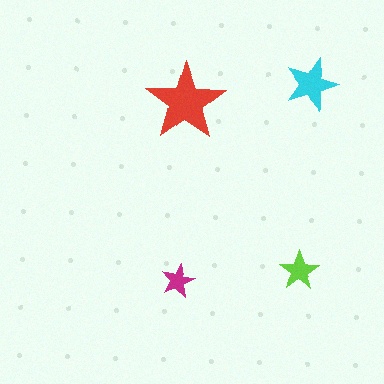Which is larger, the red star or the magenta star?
The red one.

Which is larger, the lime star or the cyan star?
The cyan one.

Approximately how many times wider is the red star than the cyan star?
About 1.5 times wider.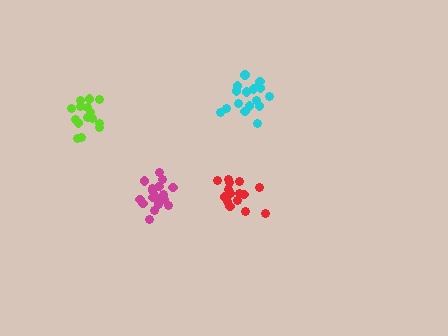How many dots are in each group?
Group 1: 15 dots, Group 2: 19 dots, Group 3: 15 dots, Group 4: 17 dots (66 total).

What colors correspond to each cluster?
The clusters are colored: red, magenta, lime, cyan.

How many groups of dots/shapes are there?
There are 4 groups.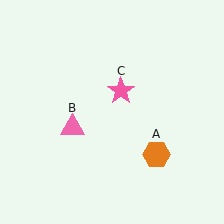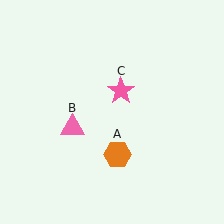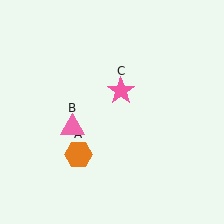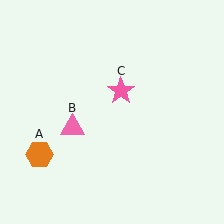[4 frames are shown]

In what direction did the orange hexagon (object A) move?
The orange hexagon (object A) moved left.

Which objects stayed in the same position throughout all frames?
Pink triangle (object B) and pink star (object C) remained stationary.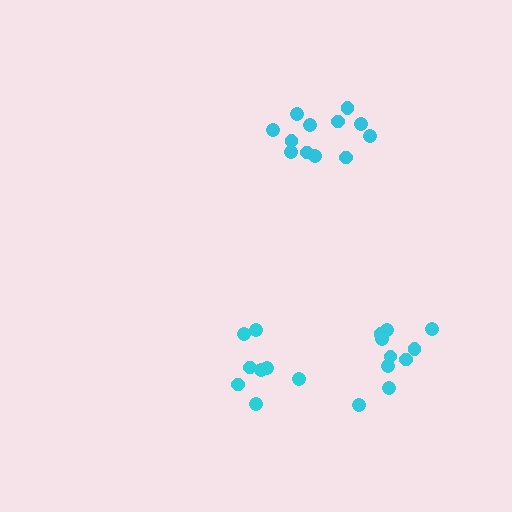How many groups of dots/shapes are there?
There are 3 groups.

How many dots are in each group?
Group 1: 12 dots, Group 2: 8 dots, Group 3: 10 dots (30 total).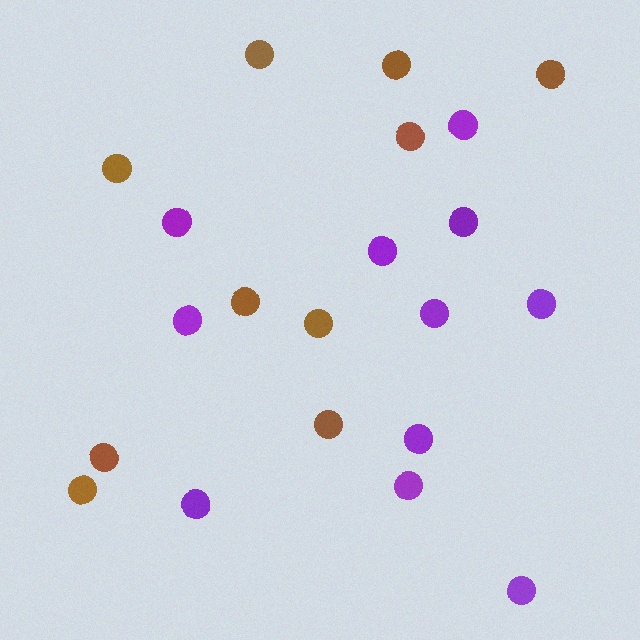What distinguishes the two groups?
There are 2 groups: one group of brown circles (10) and one group of purple circles (11).